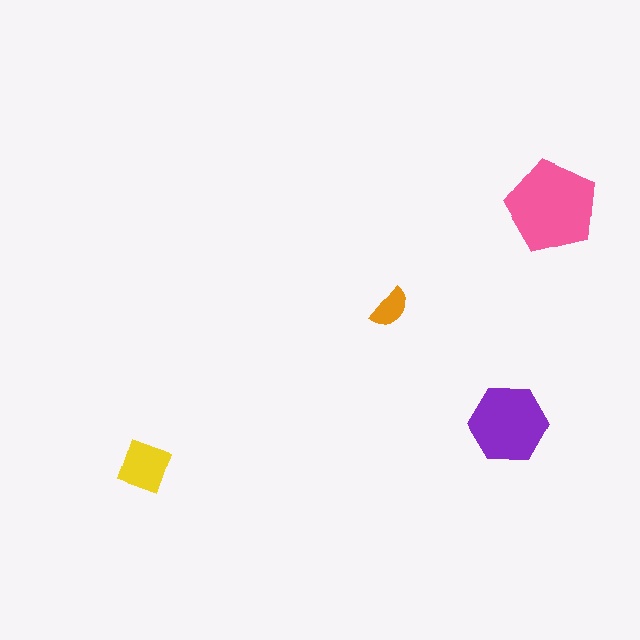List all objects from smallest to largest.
The orange semicircle, the yellow diamond, the purple hexagon, the pink pentagon.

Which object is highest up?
The pink pentagon is topmost.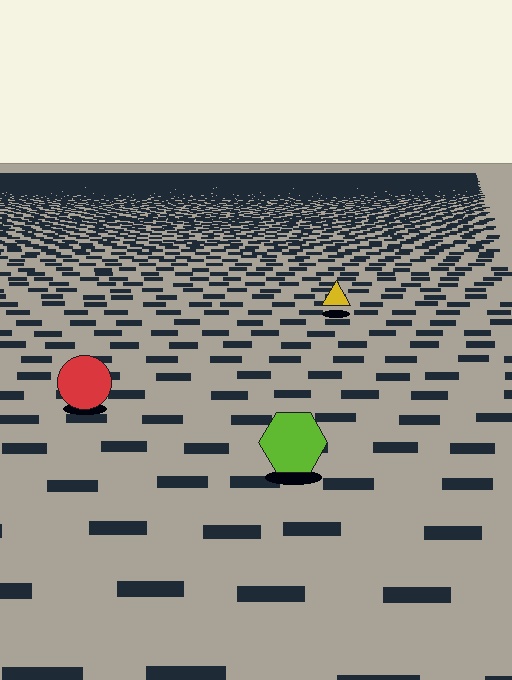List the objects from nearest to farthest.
From nearest to farthest: the lime hexagon, the red circle, the yellow triangle.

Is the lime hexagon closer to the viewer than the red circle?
Yes. The lime hexagon is closer — you can tell from the texture gradient: the ground texture is coarser near it.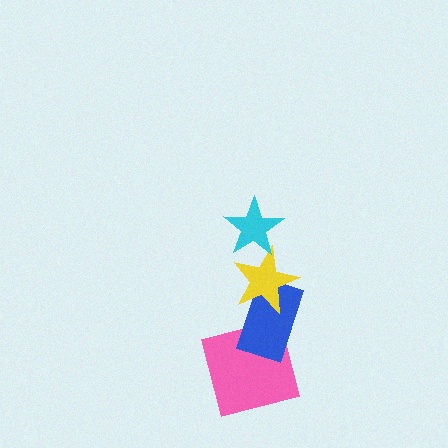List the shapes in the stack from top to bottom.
From top to bottom: the cyan star, the yellow star, the blue rectangle, the pink square.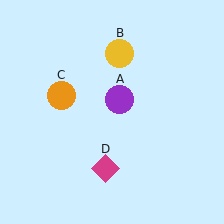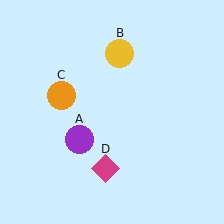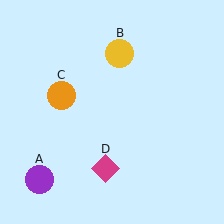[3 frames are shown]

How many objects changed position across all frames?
1 object changed position: purple circle (object A).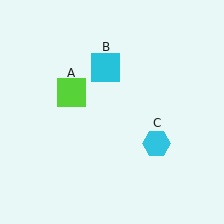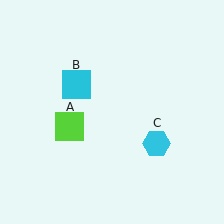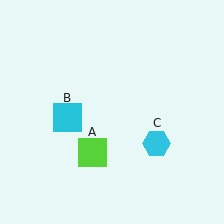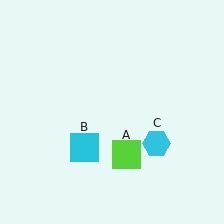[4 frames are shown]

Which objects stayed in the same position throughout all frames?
Cyan hexagon (object C) remained stationary.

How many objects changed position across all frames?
2 objects changed position: lime square (object A), cyan square (object B).